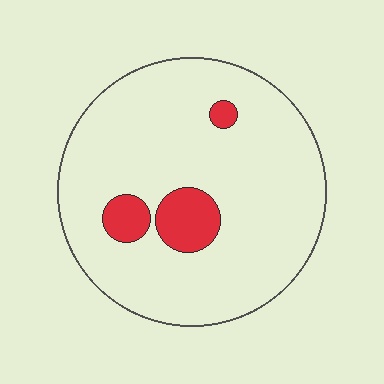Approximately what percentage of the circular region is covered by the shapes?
Approximately 10%.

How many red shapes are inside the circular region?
3.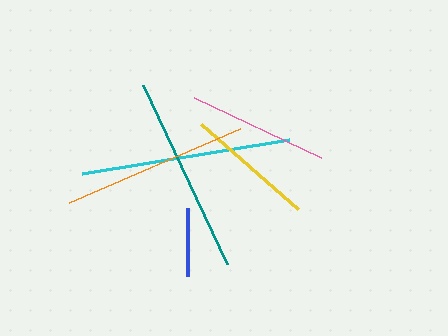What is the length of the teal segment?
The teal segment is approximately 198 pixels long.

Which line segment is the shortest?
The blue line is the shortest at approximately 67 pixels.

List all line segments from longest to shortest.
From longest to shortest: cyan, teal, orange, pink, yellow, blue.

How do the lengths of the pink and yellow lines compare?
The pink and yellow lines are approximately the same length.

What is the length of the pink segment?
The pink segment is approximately 141 pixels long.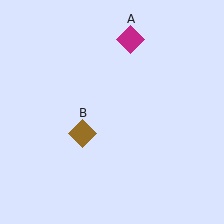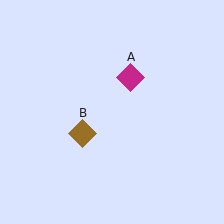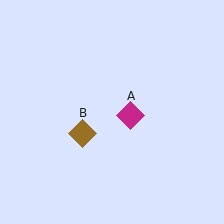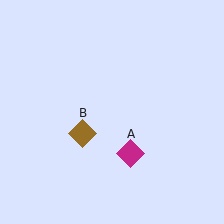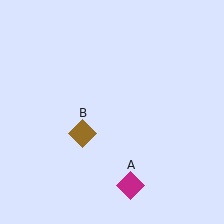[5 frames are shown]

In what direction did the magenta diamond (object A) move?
The magenta diamond (object A) moved down.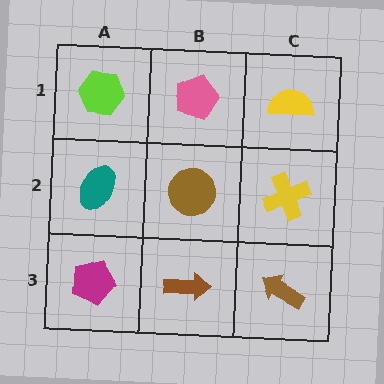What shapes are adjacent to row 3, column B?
A brown circle (row 2, column B), a magenta pentagon (row 3, column A), a brown arrow (row 3, column C).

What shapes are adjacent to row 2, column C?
A yellow semicircle (row 1, column C), a brown arrow (row 3, column C), a brown circle (row 2, column B).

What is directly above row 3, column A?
A teal ellipse.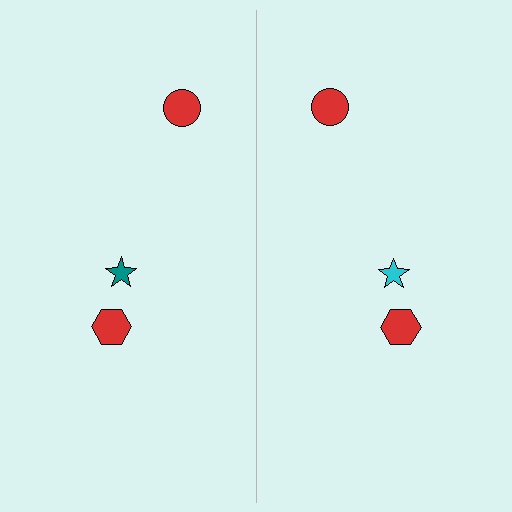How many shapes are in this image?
There are 6 shapes in this image.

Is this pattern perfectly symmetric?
No, the pattern is not perfectly symmetric. The cyan star on the right side breaks the symmetry — its mirror counterpart is teal.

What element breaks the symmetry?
The cyan star on the right side breaks the symmetry — its mirror counterpart is teal.